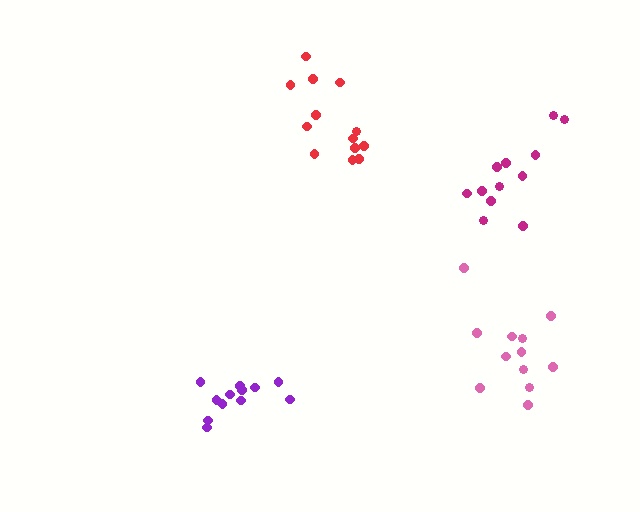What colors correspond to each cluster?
The clusters are colored: red, magenta, pink, purple.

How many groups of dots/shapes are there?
There are 4 groups.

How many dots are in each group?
Group 1: 13 dots, Group 2: 12 dots, Group 3: 12 dots, Group 4: 12 dots (49 total).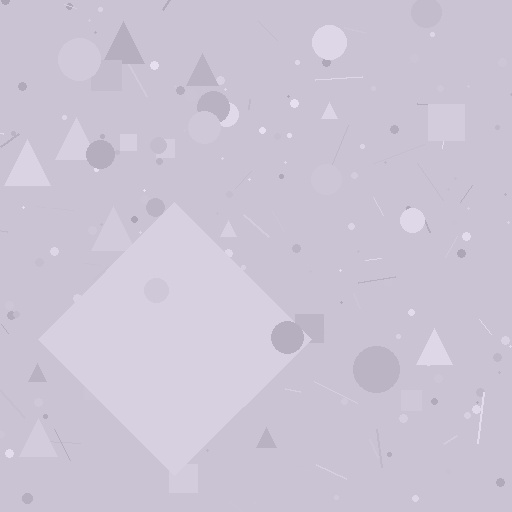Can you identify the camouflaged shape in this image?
The camouflaged shape is a diamond.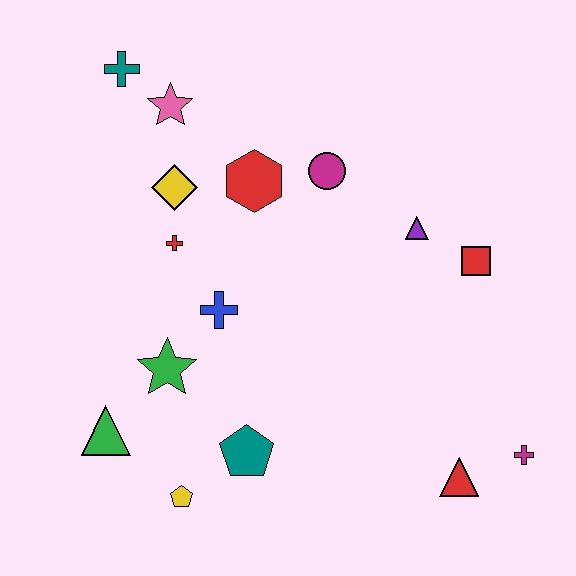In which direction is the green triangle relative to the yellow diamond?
The green triangle is below the yellow diamond.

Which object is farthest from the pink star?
The magenta cross is farthest from the pink star.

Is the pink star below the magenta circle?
No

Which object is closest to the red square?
The purple triangle is closest to the red square.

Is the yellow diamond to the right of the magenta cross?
No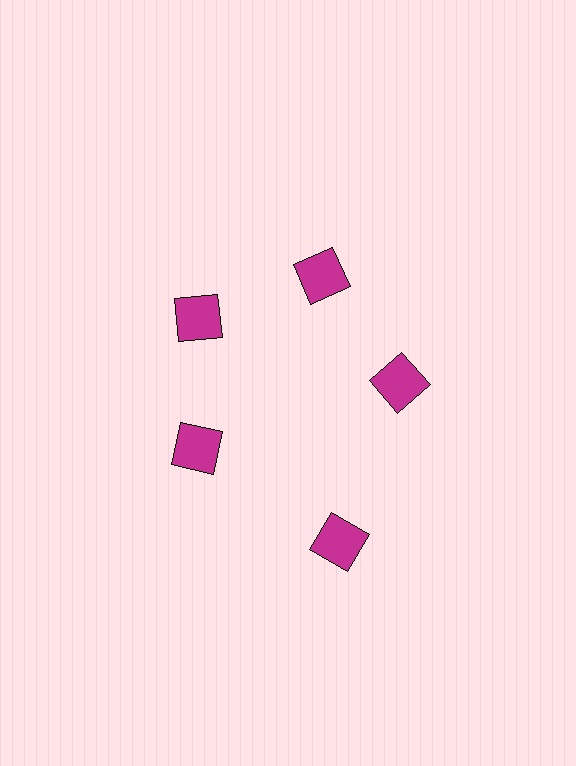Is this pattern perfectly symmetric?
No. The 5 magenta squares are arranged in a ring, but one element near the 5 o'clock position is pushed outward from the center, breaking the 5-fold rotational symmetry.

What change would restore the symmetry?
The symmetry would be restored by moving it inward, back onto the ring so that all 5 squares sit at equal angles and equal distance from the center.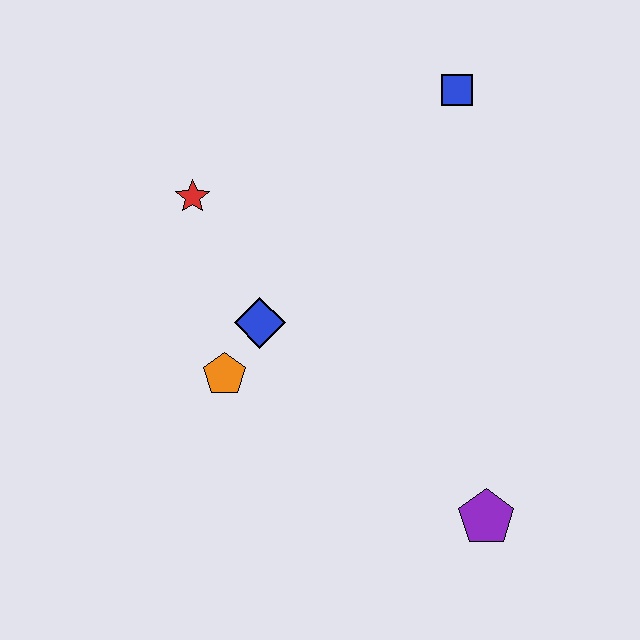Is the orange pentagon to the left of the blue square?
Yes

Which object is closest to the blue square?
The red star is closest to the blue square.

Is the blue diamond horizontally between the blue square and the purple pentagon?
No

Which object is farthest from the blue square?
The purple pentagon is farthest from the blue square.